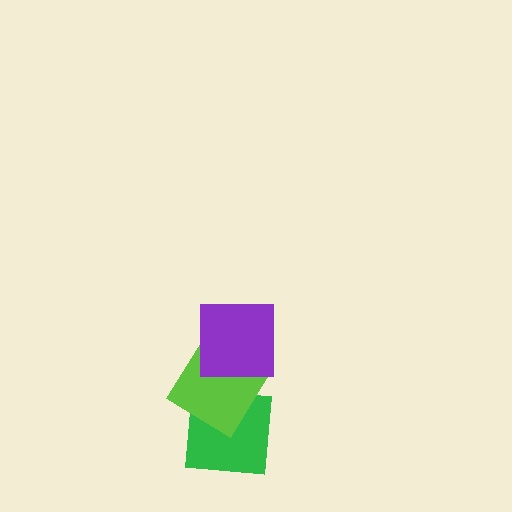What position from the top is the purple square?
The purple square is 1st from the top.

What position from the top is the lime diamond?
The lime diamond is 2nd from the top.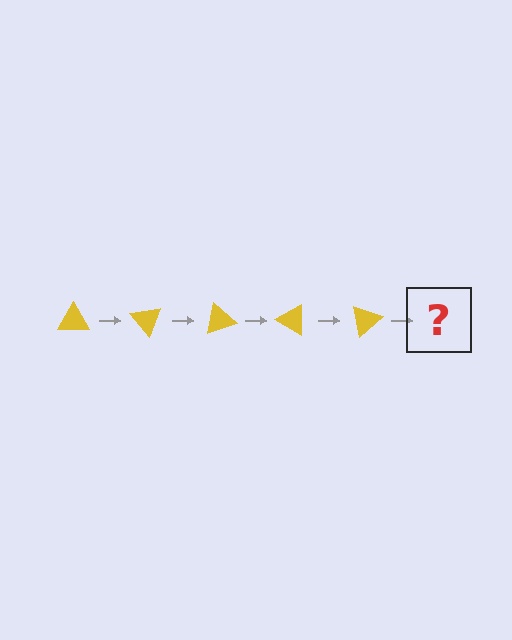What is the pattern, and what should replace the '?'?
The pattern is that the triangle rotates 50 degrees each step. The '?' should be a yellow triangle rotated 250 degrees.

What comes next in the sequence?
The next element should be a yellow triangle rotated 250 degrees.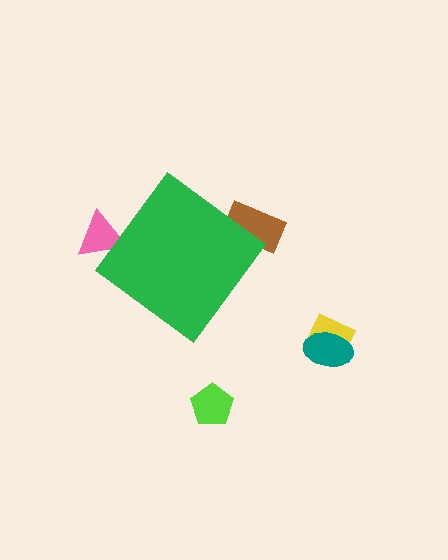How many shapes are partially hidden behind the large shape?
2 shapes are partially hidden.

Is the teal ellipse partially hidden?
No, the teal ellipse is fully visible.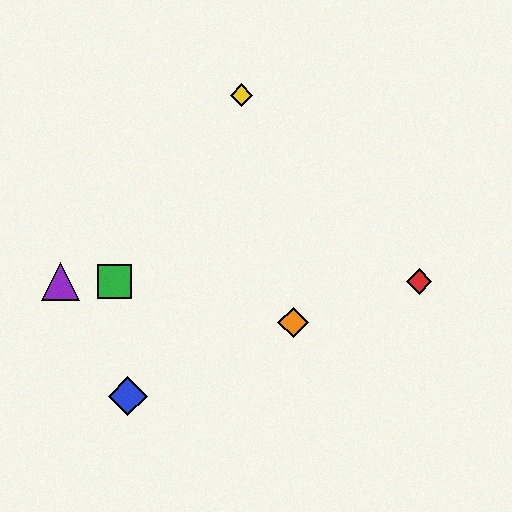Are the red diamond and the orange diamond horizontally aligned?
No, the red diamond is at y≈282 and the orange diamond is at y≈323.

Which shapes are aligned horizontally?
The red diamond, the green square, the purple triangle are aligned horizontally.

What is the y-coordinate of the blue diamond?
The blue diamond is at y≈396.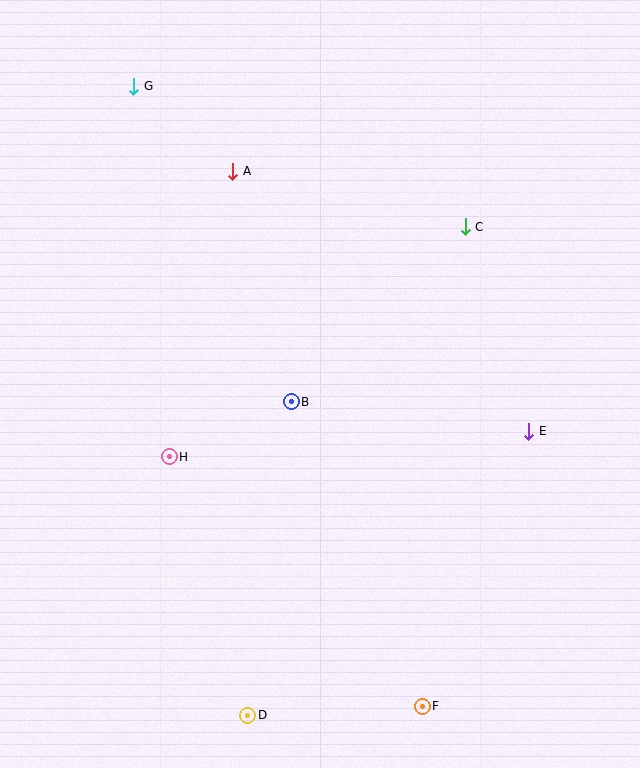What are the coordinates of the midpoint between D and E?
The midpoint between D and E is at (388, 573).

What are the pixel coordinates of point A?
Point A is at (233, 171).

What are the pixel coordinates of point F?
Point F is at (422, 706).